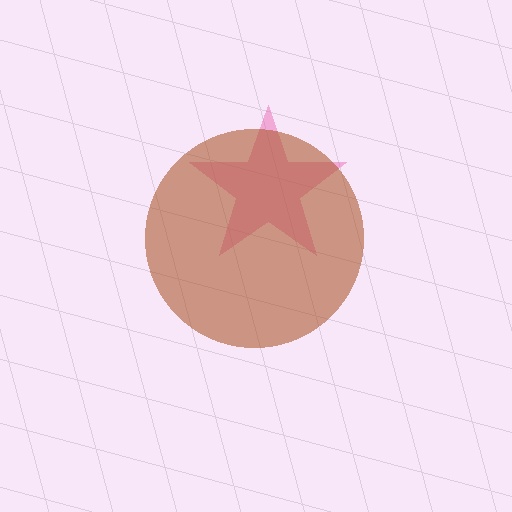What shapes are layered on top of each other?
The layered shapes are: a pink star, a brown circle.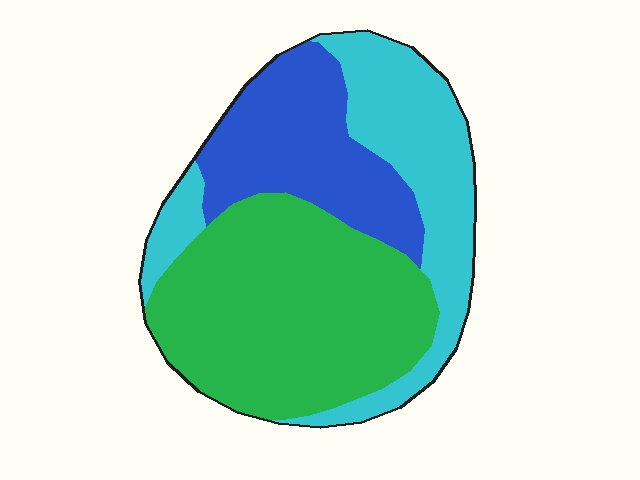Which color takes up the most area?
Green, at roughly 45%.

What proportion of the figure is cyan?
Cyan takes up between a sixth and a third of the figure.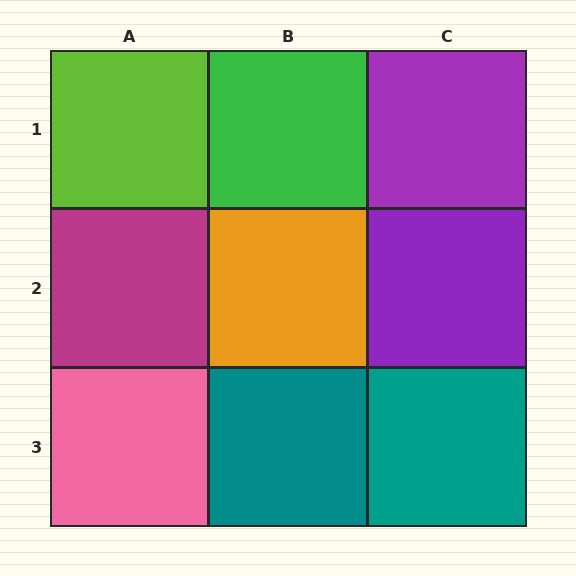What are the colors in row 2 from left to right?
Magenta, orange, purple.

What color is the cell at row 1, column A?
Lime.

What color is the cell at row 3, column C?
Teal.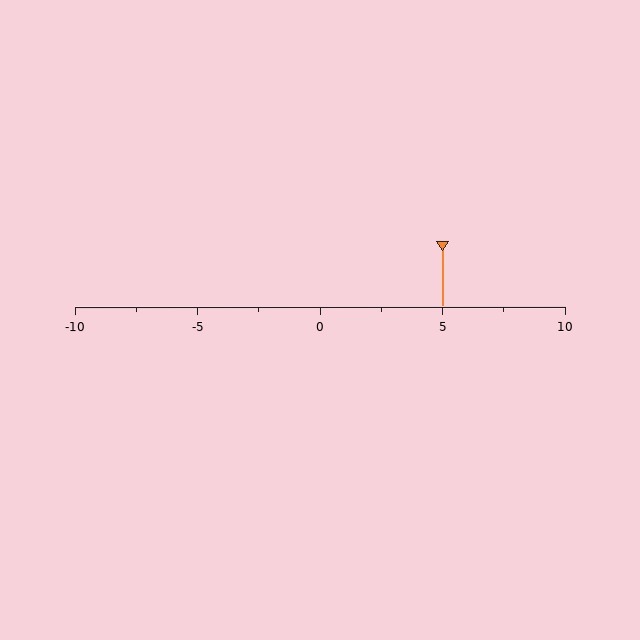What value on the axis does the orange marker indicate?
The marker indicates approximately 5.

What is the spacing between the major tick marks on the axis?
The major ticks are spaced 5 apart.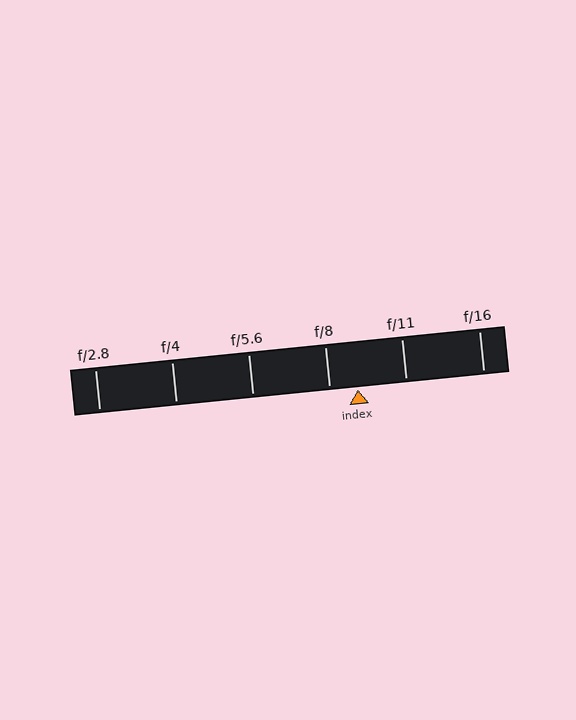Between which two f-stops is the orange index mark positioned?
The index mark is between f/8 and f/11.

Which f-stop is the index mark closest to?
The index mark is closest to f/8.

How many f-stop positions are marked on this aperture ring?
There are 6 f-stop positions marked.